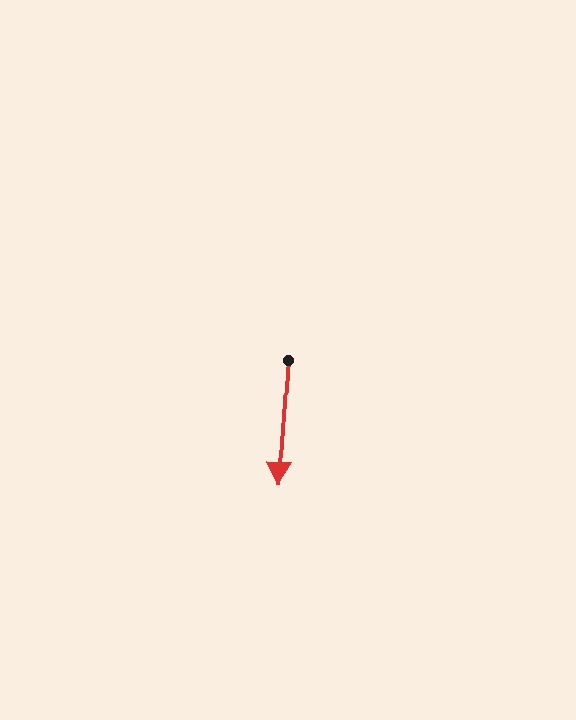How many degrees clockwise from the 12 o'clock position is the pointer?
Approximately 184 degrees.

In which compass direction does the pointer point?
South.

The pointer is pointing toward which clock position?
Roughly 6 o'clock.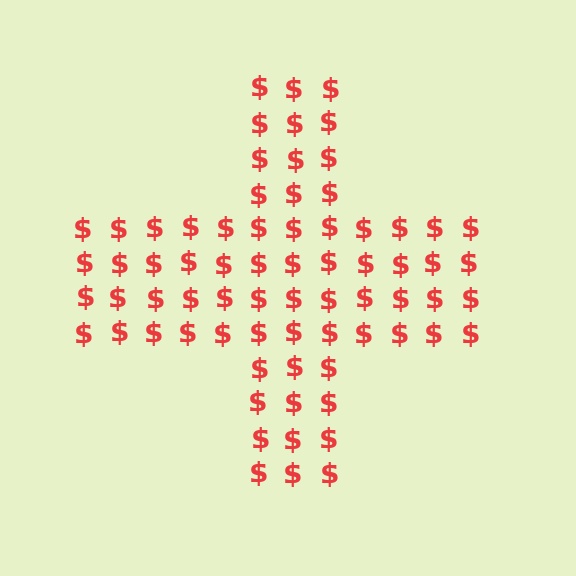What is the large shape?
The large shape is a cross.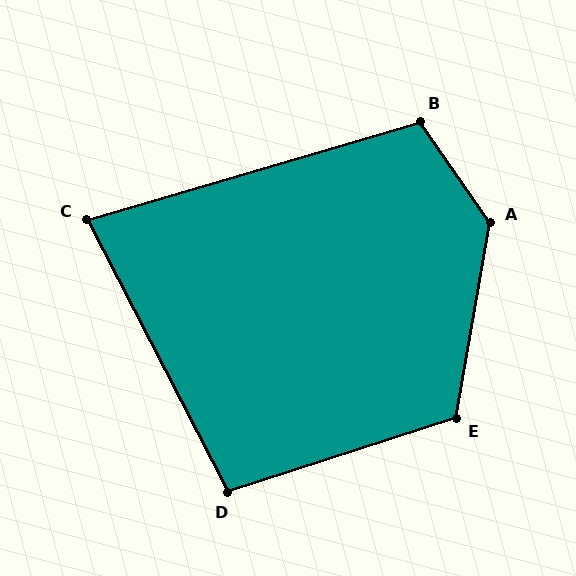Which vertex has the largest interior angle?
A, at approximately 135 degrees.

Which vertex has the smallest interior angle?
C, at approximately 79 degrees.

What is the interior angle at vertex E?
Approximately 118 degrees (obtuse).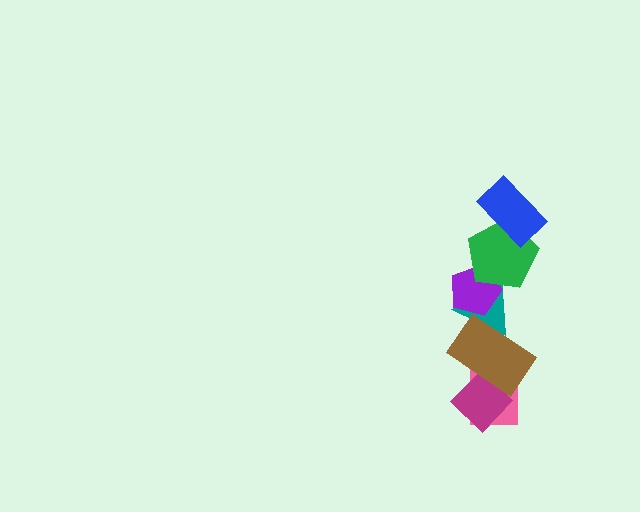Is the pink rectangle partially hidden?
Yes, it is partially covered by another shape.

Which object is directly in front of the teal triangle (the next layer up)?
The purple pentagon is directly in front of the teal triangle.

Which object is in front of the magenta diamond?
The brown rectangle is in front of the magenta diamond.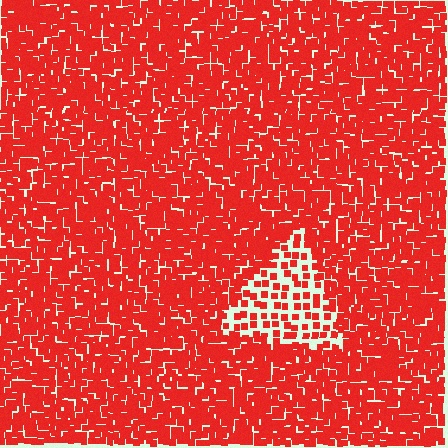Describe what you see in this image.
The image contains small red elements arranged at two different densities. A triangle-shaped region is visible where the elements are less densely packed than the surrounding area.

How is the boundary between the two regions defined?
The boundary is defined by a change in element density (approximately 2.5x ratio). All elements are the same color, size, and shape.